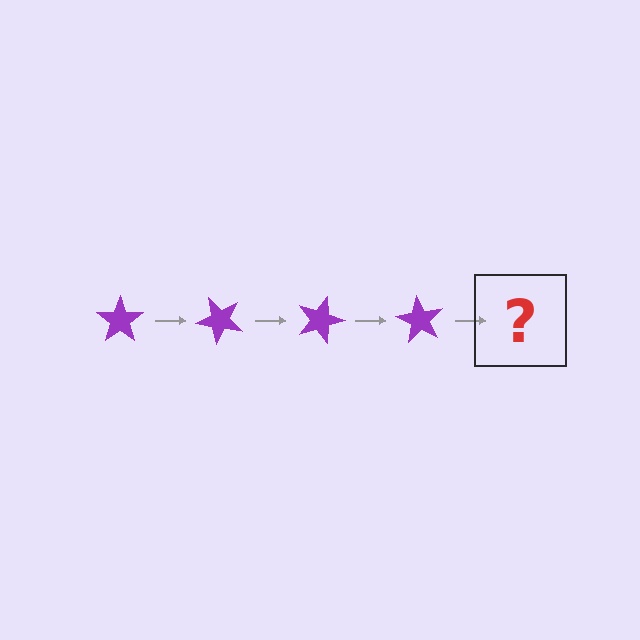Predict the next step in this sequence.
The next step is a purple star rotated 180 degrees.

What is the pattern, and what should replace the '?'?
The pattern is that the star rotates 45 degrees each step. The '?' should be a purple star rotated 180 degrees.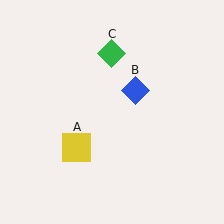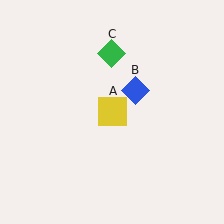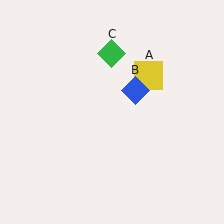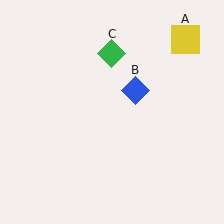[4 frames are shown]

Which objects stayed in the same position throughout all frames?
Blue diamond (object B) and green diamond (object C) remained stationary.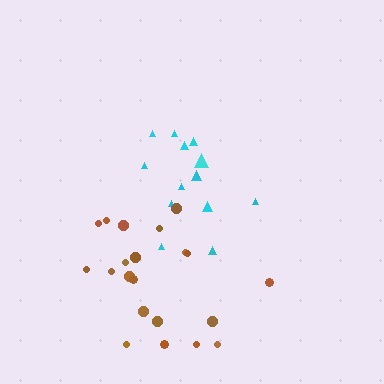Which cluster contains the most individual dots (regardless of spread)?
Brown (21).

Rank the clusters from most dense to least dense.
cyan, brown.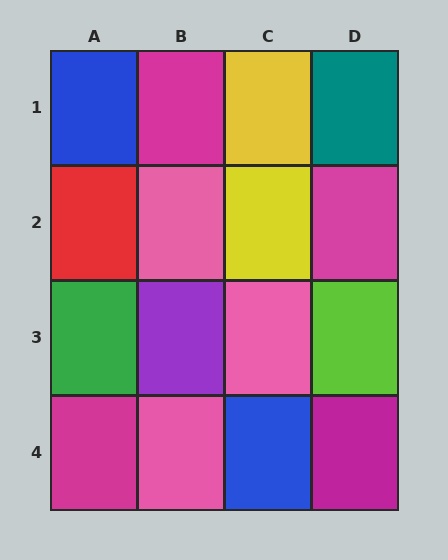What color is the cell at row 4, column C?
Blue.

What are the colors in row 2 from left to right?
Red, pink, yellow, magenta.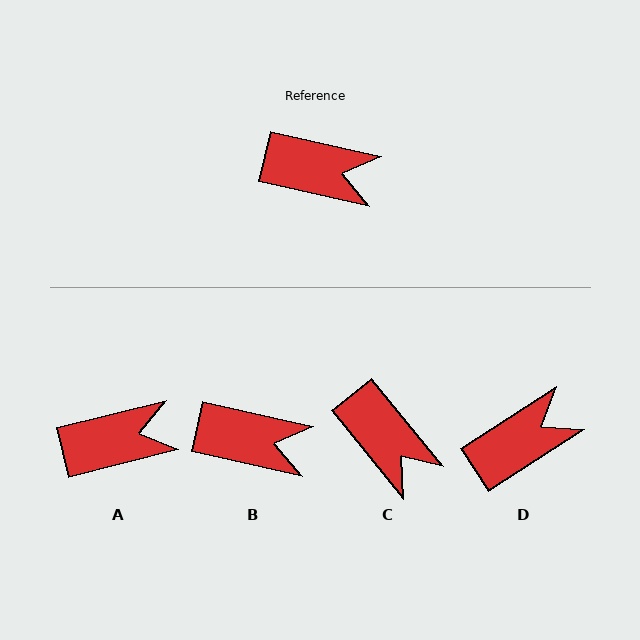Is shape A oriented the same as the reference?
No, it is off by about 27 degrees.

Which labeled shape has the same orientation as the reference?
B.